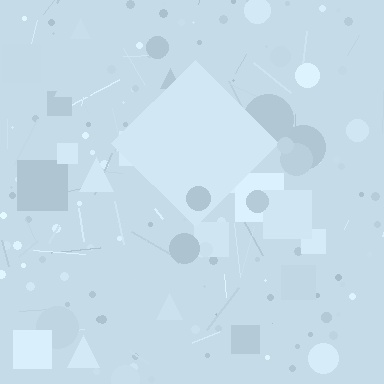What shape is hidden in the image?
A diamond is hidden in the image.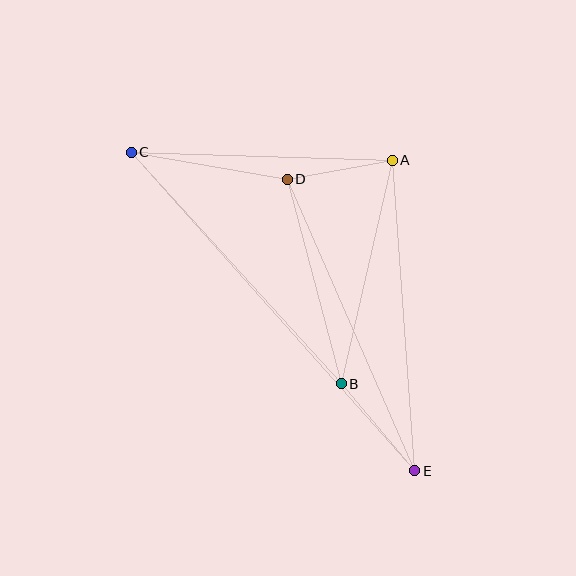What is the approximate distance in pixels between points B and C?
The distance between B and C is approximately 313 pixels.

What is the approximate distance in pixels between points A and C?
The distance between A and C is approximately 261 pixels.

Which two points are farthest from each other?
Points C and E are farthest from each other.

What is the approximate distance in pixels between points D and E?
The distance between D and E is approximately 318 pixels.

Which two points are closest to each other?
Points A and D are closest to each other.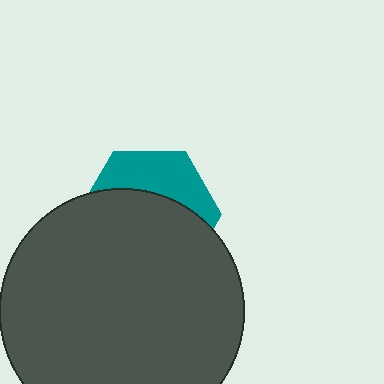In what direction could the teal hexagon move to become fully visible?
The teal hexagon could move up. That would shift it out from behind the dark gray circle entirely.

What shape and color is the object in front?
The object in front is a dark gray circle.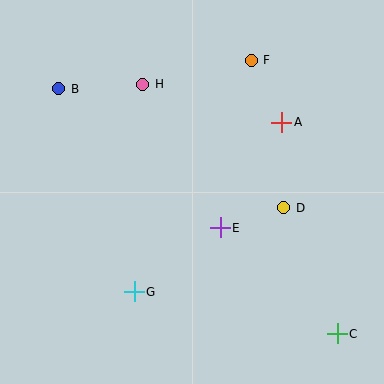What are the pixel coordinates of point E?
Point E is at (220, 228).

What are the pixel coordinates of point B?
Point B is at (59, 89).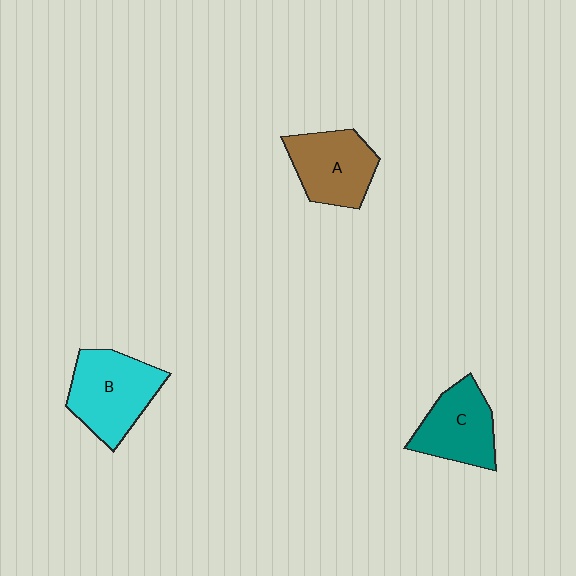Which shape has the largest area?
Shape B (cyan).